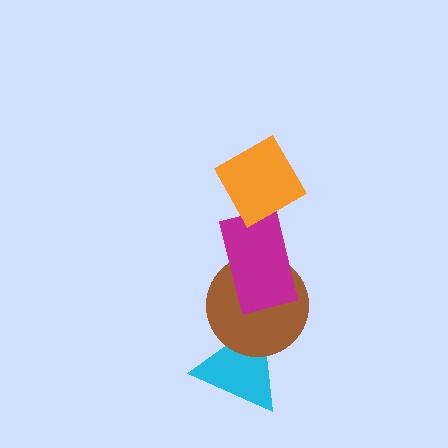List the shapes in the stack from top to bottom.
From top to bottom: the orange diamond, the magenta rectangle, the brown circle, the cyan triangle.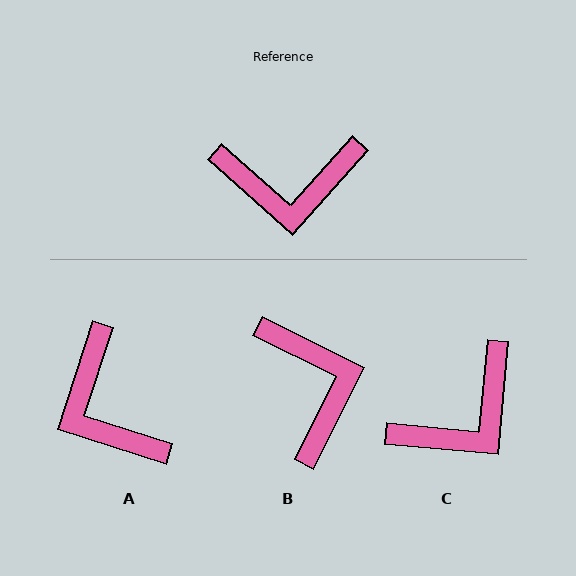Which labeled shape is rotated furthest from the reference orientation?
B, about 105 degrees away.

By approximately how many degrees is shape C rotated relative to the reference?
Approximately 36 degrees counter-clockwise.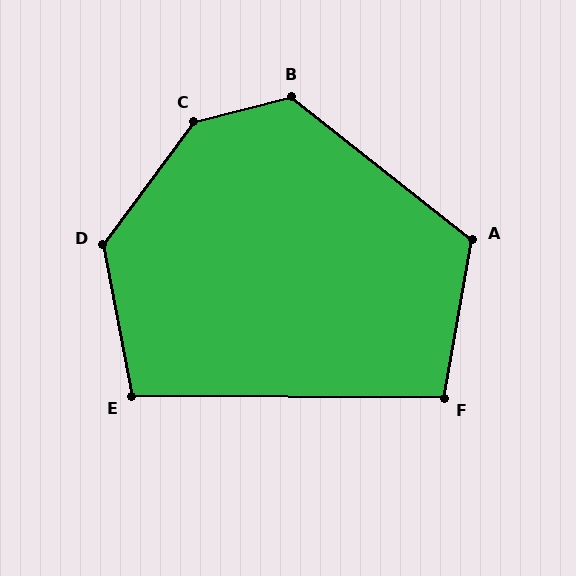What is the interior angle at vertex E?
Approximately 101 degrees (obtuse).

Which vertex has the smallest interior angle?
F, at approximately 100 degrees.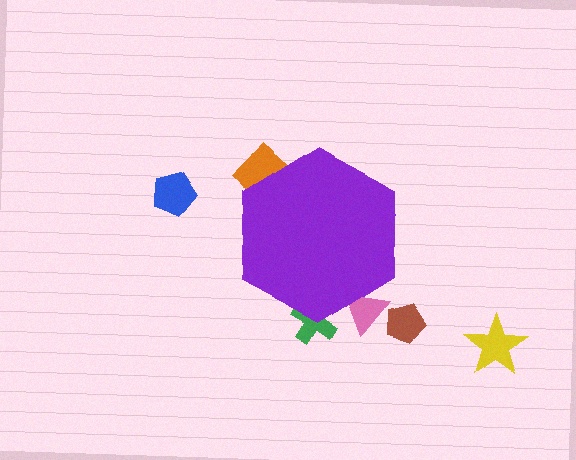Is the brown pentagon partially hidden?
No, the brown pentagon is fully visible.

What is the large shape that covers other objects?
A purple hexagon.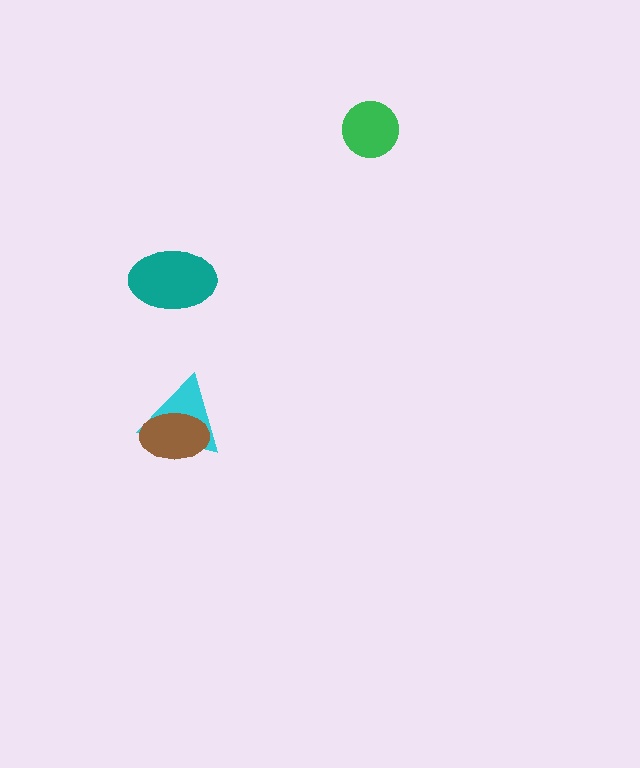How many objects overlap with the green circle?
0 objects overlap with the green circle.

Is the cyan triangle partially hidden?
Yes, it is partially covered by another shape.